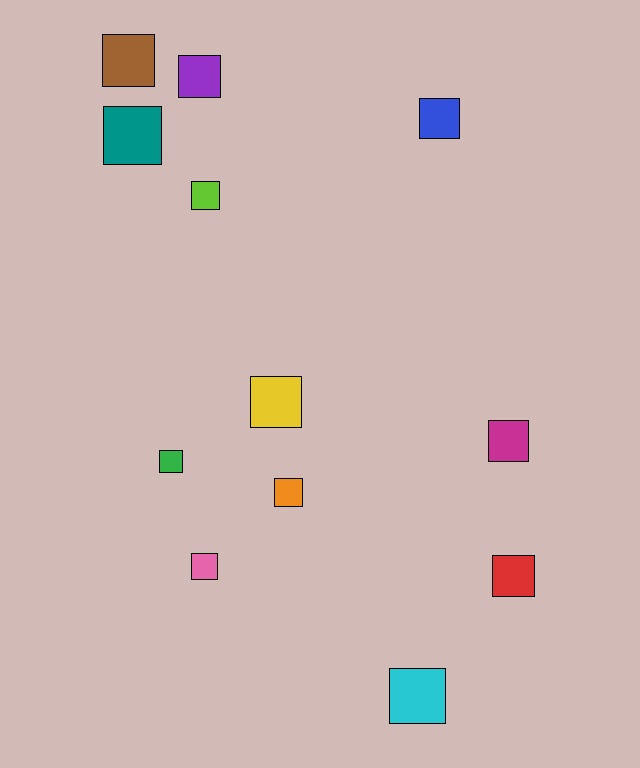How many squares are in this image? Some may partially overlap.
There are 12 squares.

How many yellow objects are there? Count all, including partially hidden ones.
There is 1 yellow object.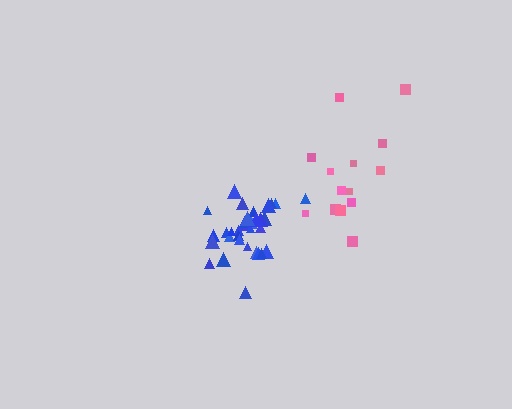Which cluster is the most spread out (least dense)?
Pink.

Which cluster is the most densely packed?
Blue.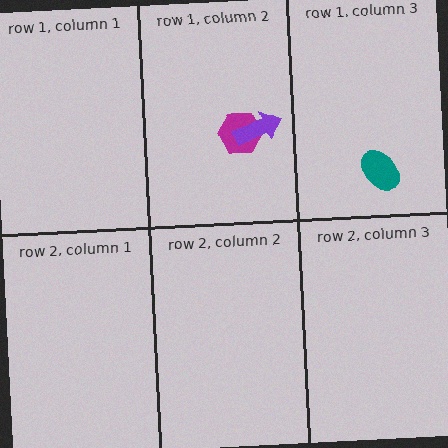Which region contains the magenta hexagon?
The row 1, column 2 region.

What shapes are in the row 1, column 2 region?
The magenta hexagon, the purple arrow.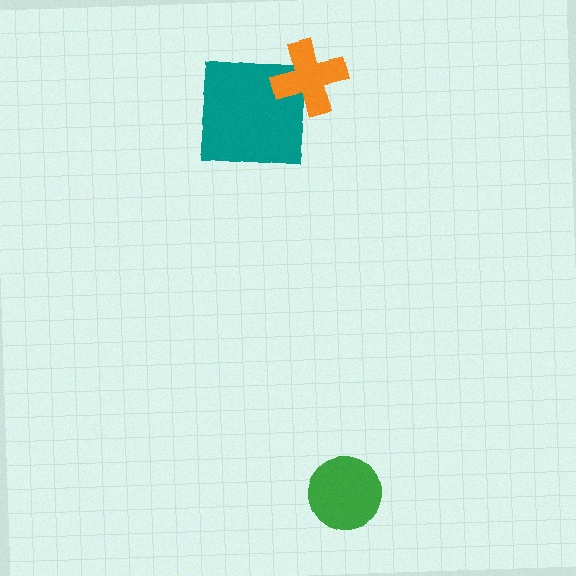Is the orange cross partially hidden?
No, no other shape covers it.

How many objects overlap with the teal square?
1 object overlaps with the teal square.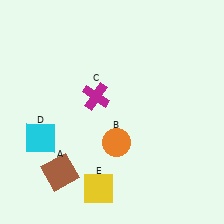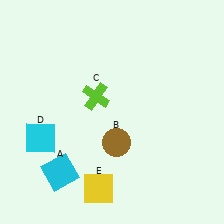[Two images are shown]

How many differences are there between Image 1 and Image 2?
There are 3 differences between the two images.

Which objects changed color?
A changed from brown to cyan. B changed from orange to brown. C changed from magenta to lime.